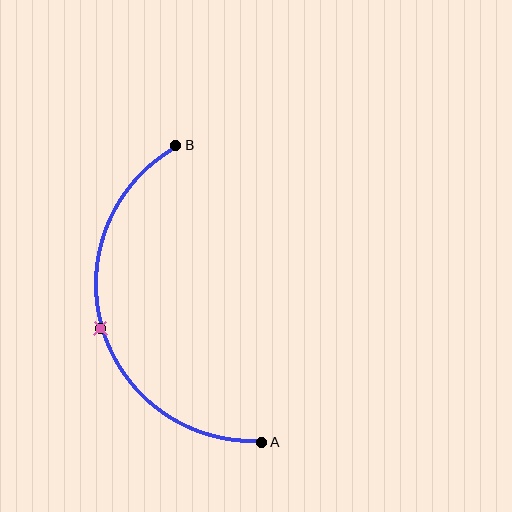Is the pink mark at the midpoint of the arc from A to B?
Yes. The pink mark lies on the arc at equal arc-length from both A and B — it is the arc midpoint.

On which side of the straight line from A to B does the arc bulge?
The arc bulges to the left of the straight line connecting A and B.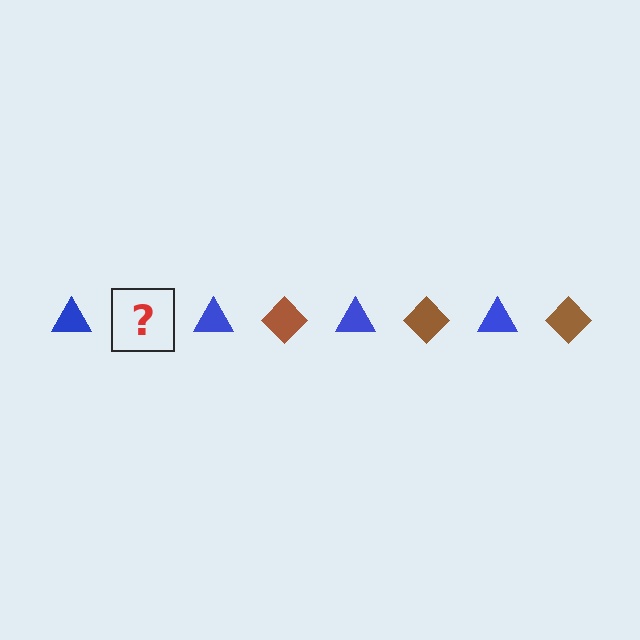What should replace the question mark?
The question mark should be replaced with a brown diamond.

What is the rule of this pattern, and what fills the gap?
The rule is that the pattern alternates between blue triangle and brown diamond. The gap should be filled with a brown diamond.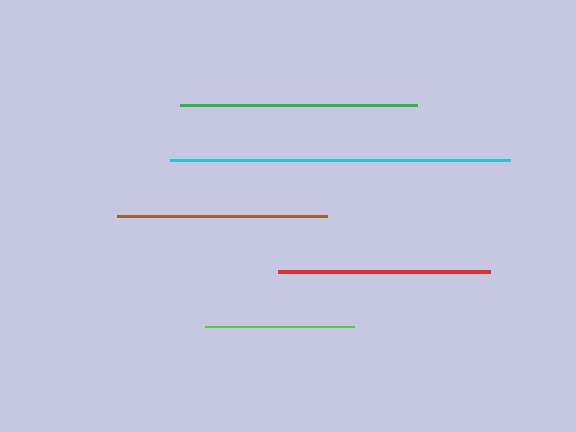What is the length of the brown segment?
The brown segment is approximately 210 pixels long.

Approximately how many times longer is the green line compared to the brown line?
The green line is approximately 1.1 times the length of the brown line.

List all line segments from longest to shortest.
From longest to shortest: cyan, green, red, brown, lime.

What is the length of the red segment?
The red segment is approximately 212 pixels long.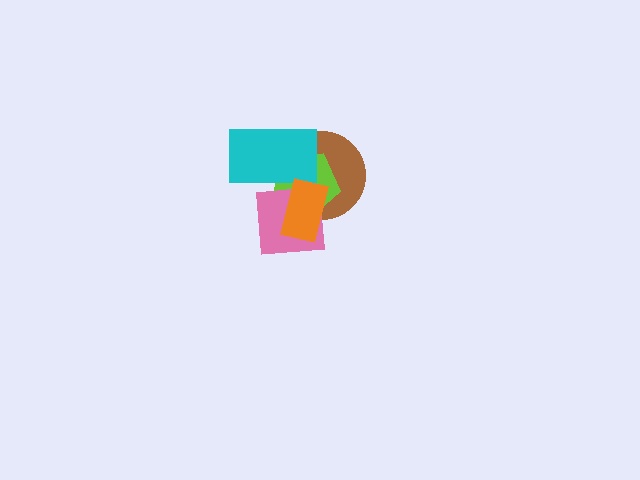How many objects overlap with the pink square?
4 objects overlap with the pink square.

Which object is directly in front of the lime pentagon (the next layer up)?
The cyan rectangle is directly in front of the lime pentagon.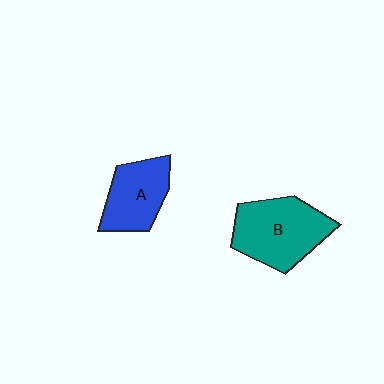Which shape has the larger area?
Shape B (teal).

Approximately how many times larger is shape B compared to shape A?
Approximately 1.4 times.